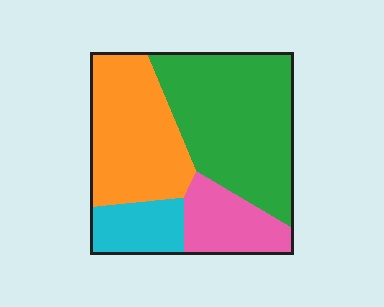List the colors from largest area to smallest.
From largest to smallest: green, orange, pink, cyan.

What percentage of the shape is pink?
Pink takes up about one sixth (1/6) of the shape.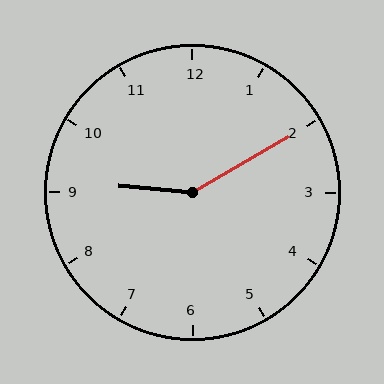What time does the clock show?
9:10.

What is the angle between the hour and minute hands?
Approximately 145 degrees.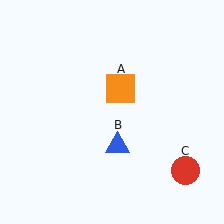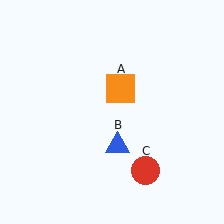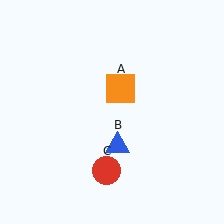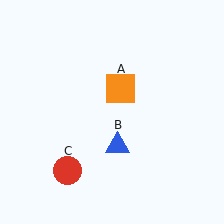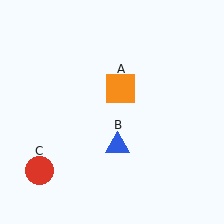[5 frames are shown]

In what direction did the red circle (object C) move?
The red circle (object C) moved left.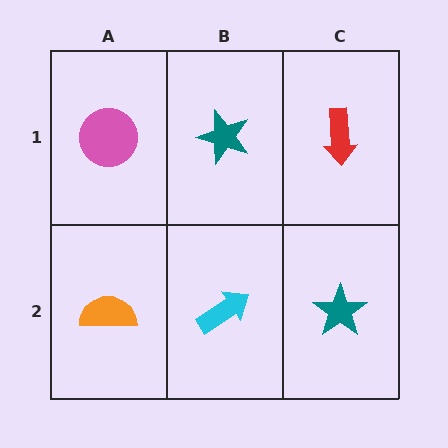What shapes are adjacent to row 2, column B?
A teal star (row 1, column B), an orange semicircle (row 2, column A), a teal star (row 2, column C).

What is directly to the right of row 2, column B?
A teal star.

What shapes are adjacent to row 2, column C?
A red arrow (row 1, column C), a cyan arrow (row 2, column B).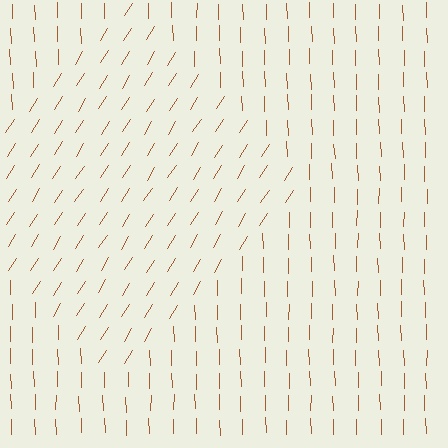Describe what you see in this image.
The image is filled with small brown line segments. A diamond region in the image has lines oriented differently from the surrounding lines, creating a visible texture boundary.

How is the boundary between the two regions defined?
The boundary is defined purely by a change in line orientation (approximately 33 degrees difference). All lines are the same color and thickness.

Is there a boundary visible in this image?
Yes, there is a texture boundary formed by a change in line orientation.